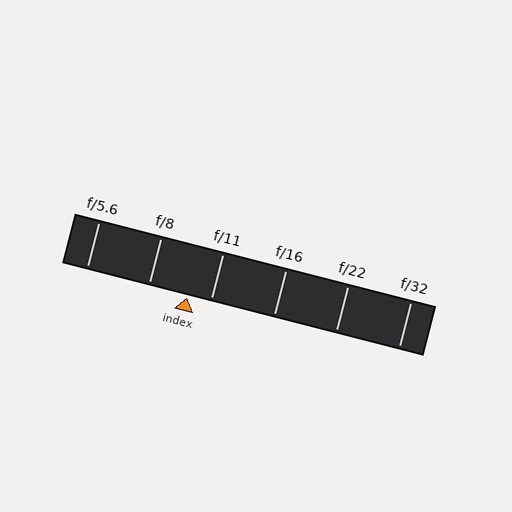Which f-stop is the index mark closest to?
The index mark is closest to f/11.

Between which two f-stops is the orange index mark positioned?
The index mark is between f/8 and f/11.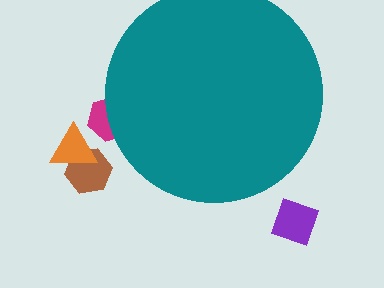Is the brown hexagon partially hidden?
No, the brown hexagon is fully visible.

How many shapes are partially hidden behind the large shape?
1 shape is partially hidden.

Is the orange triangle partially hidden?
No, the orange triangle is fully visible.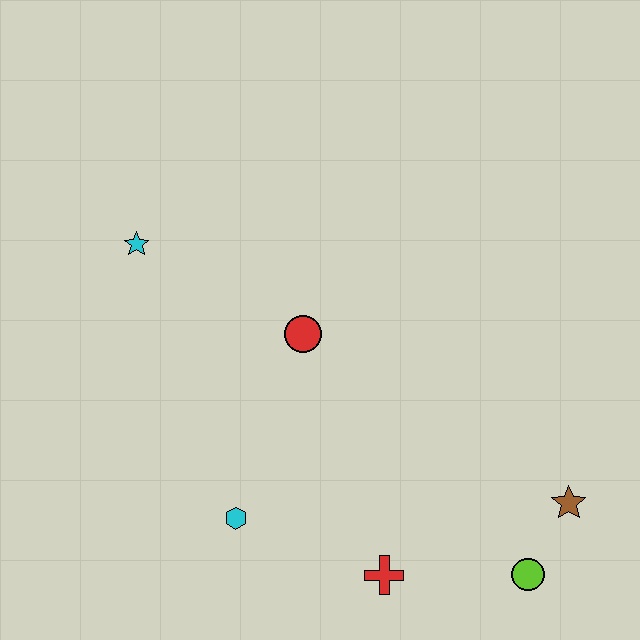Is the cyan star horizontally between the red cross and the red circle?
No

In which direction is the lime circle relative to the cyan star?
The lime circle is to the right of the cyan star.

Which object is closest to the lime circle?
The brown star is closest to the lime circle.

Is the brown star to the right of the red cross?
Yes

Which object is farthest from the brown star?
The cyan star is farthest from the brown star.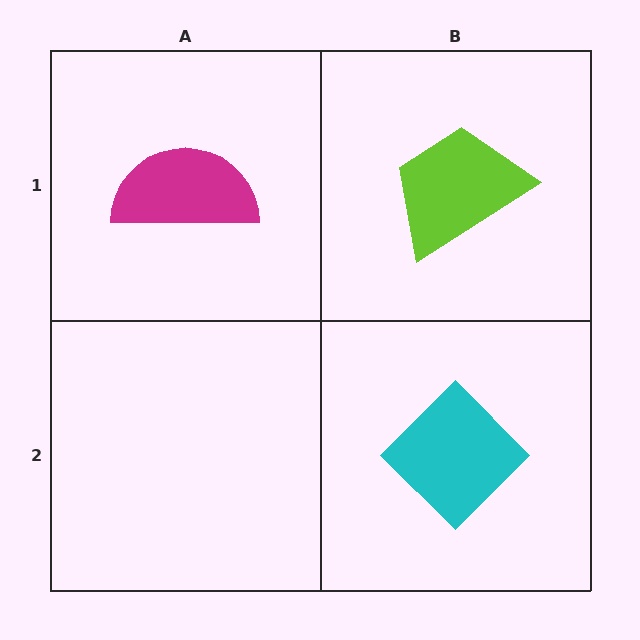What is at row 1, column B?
A lime trapezoid.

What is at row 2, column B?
A cyan diamond.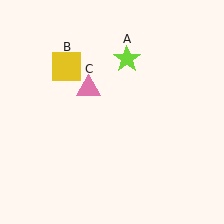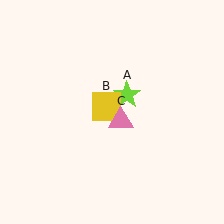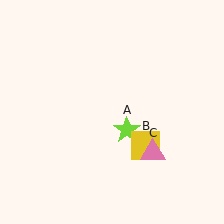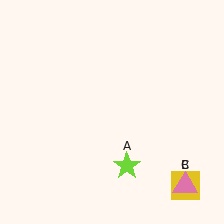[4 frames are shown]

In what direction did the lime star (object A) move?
The lime star (object A) moved down.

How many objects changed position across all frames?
3 objects changed position: lime star (object A), yellow square (object B), pink triangle (object C).